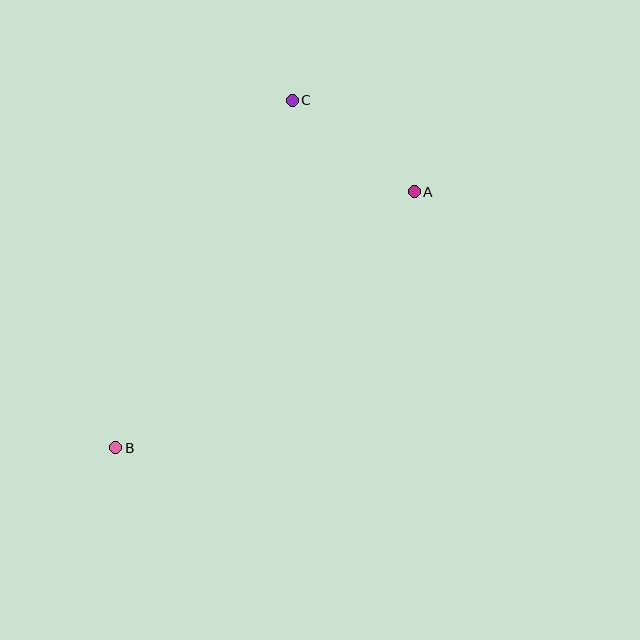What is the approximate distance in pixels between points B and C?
The distance between B and C is approximately 390 pixels.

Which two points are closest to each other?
Points A and C are closest to each other.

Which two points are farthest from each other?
Points A and B are farthest from each other.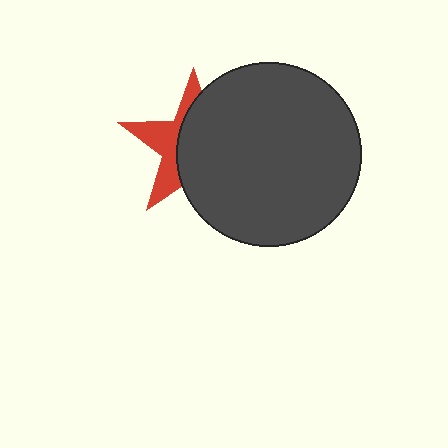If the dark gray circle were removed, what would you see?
You would see the complete red star.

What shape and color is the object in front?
The object in front is a dark gray circle.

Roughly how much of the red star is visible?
A small part of it is visible (roughly 38%).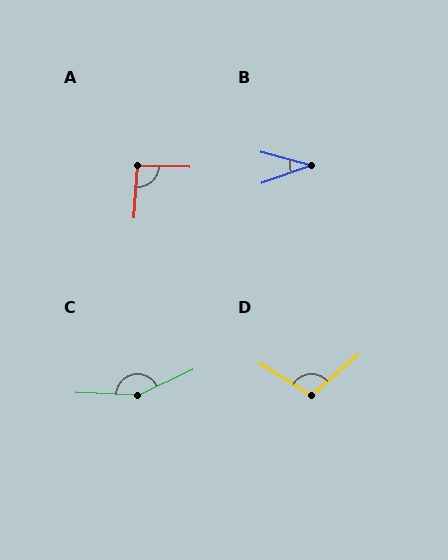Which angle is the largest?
C, at approximately 152 degrees.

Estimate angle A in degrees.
Approximately 92 degrees.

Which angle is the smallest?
B, at approximately 35 degrees.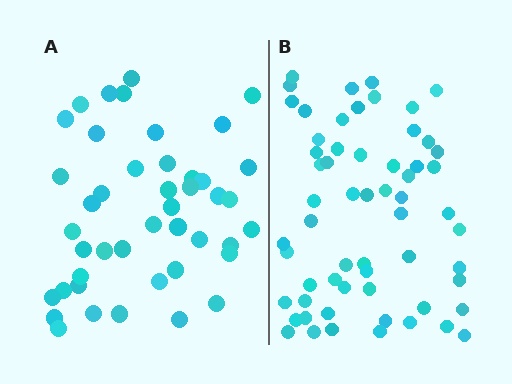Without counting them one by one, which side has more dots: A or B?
Region B (the right region) has more dots.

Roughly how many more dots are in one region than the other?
Region B has approximately 15 more dots than region A.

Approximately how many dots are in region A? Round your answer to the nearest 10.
About 40 dots. (The exact count is 44, which rounds to 40.)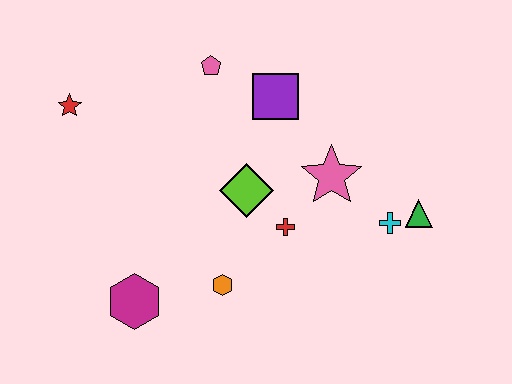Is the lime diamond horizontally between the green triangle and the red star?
Yes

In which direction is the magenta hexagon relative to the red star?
The magenta hexagon is below the red star.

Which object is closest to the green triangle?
The cyan cross is closest to the green triangle.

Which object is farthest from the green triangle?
The red star is farthest from the green triangle.